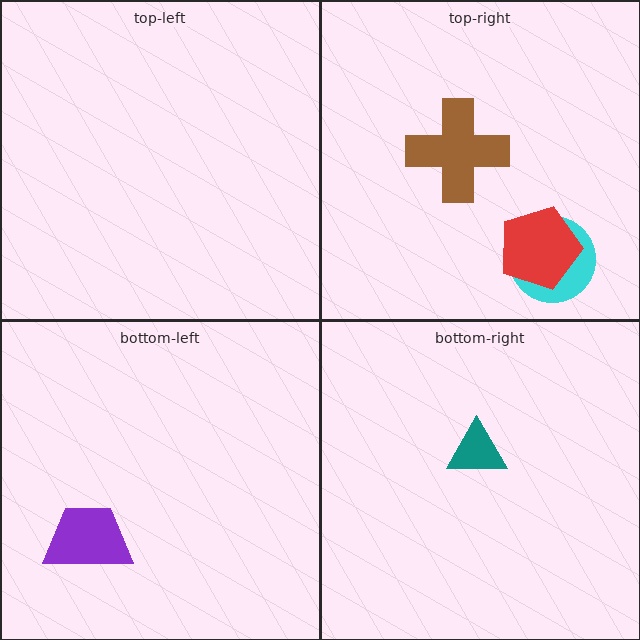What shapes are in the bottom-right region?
The teal triangle.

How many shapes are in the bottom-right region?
1.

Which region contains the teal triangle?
The bottom-right region.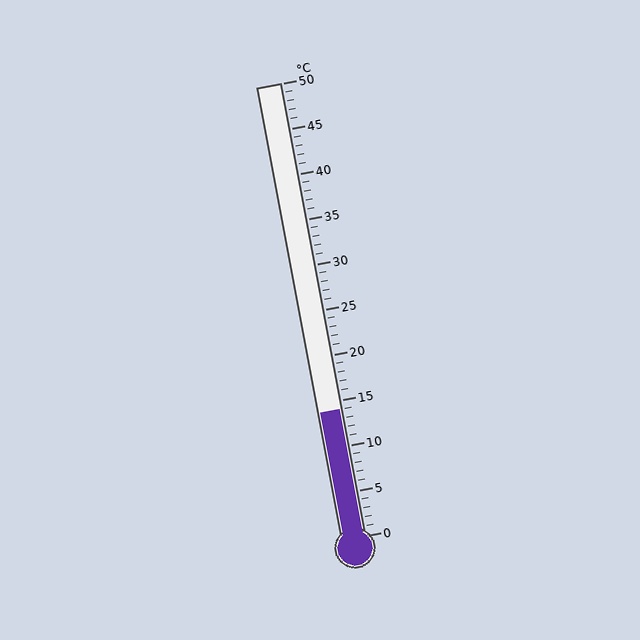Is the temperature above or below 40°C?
The temperature is below 40°C.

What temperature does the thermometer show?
The thermometer shows approximately 14°C.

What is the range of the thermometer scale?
The thermometer scale ranges from 0°C to 50°C.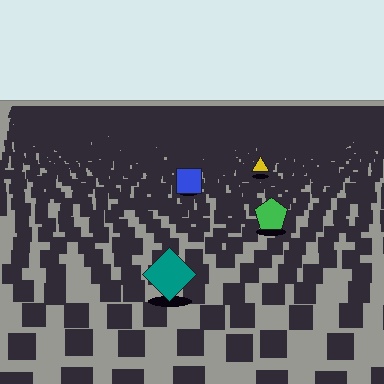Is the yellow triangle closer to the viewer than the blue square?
No. The blue square is closer — you can tell from the texture gradient: the ground texture is coarser near it.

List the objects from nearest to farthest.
From nearest to farthest: the teal diamond, the green pentagon, the blue square, the yellow triangle.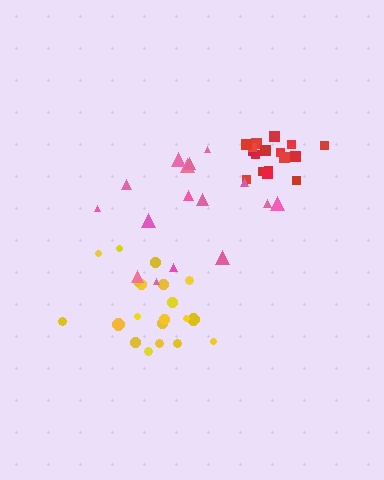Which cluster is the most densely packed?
Red.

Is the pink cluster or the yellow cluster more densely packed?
Yellow.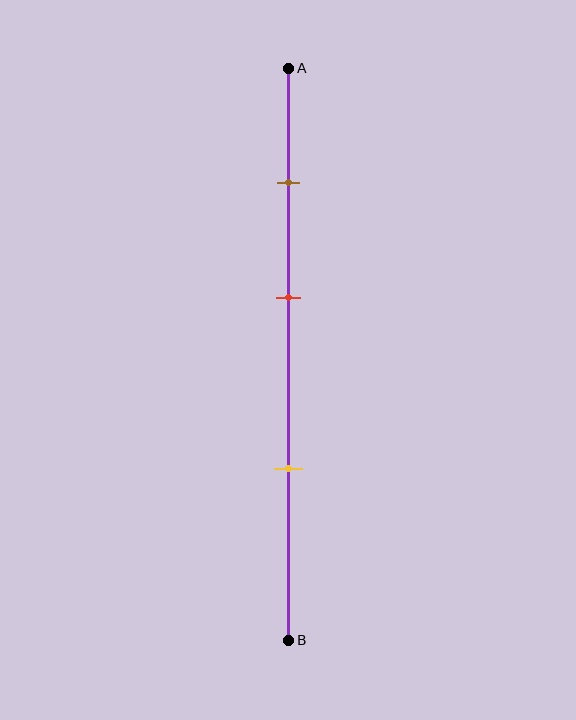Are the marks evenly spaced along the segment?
Yes, the marks are approximately evenly spaced.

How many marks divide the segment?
There are 3 marks dividing the segment.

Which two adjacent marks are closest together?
The brown and red marks are the closest adjacent pair.